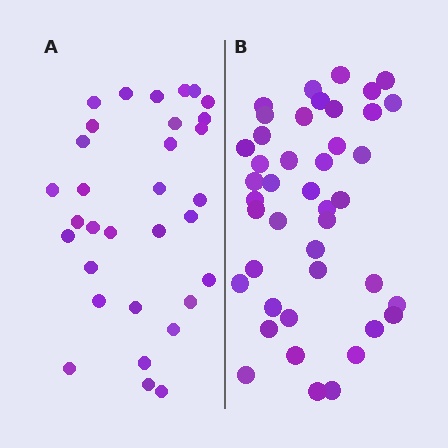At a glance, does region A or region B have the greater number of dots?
Region B (the right region) has more dots.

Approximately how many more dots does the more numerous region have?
Region B has roughly 12 or so more dots than region A.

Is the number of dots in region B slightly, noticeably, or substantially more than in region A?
Region B has noticeably more, but not dramatically so. The ratio is roughly 1.3 to 1.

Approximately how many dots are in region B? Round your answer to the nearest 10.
About 40 dots. (The exact count is 43, which rounds to 40.)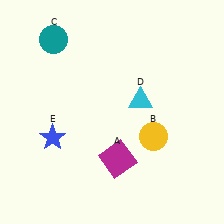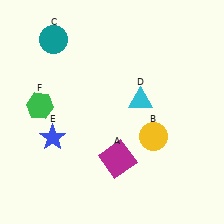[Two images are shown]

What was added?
A green hexagon (F) was added in Image 2.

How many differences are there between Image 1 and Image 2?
There is 1 difference between the two images.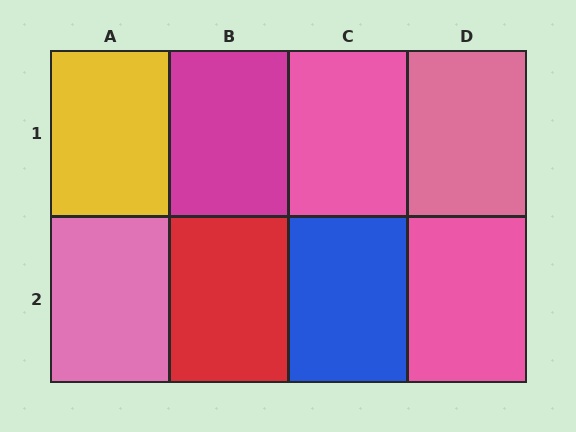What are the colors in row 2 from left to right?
Pink, red, blue, pink.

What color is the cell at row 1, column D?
Pink.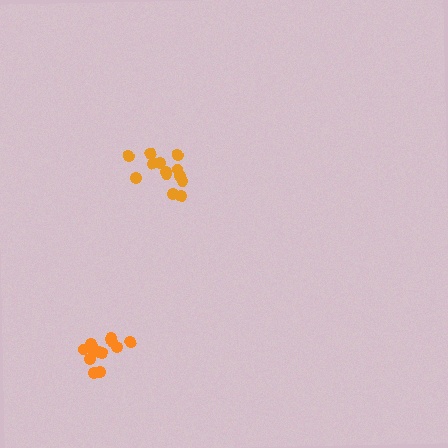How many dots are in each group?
Group 1: 13 dots, Group 2: 12 dots (25 total).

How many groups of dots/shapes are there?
There are 2 groups.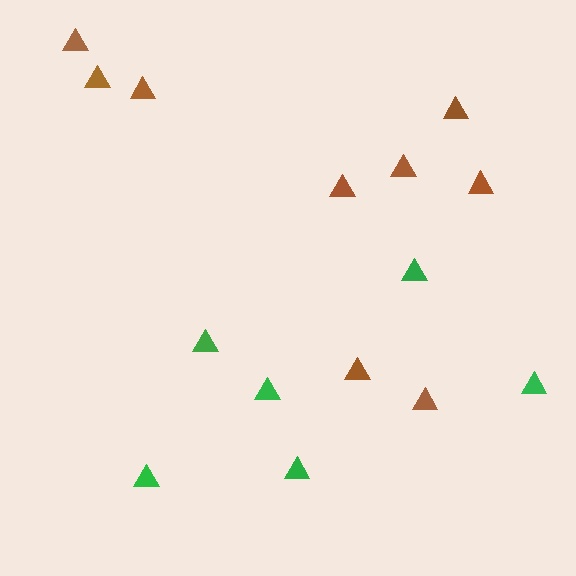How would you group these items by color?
There are 2 groups: one group of brown triangles (9) and one group of green triangles (6).